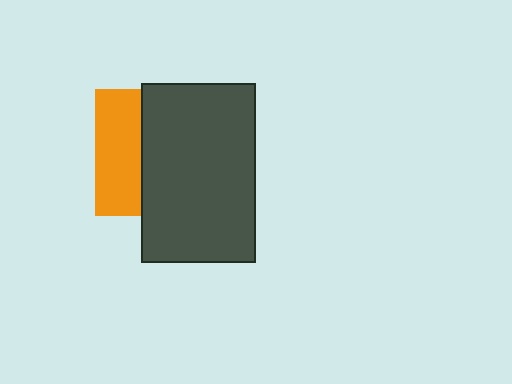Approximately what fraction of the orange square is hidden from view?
Roughly 64% of the orange square is hidden behind the dark gray rectangle.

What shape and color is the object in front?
The object in front is a dark gray rectangle.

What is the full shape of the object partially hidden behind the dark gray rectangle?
The partially hidden object is an orange square.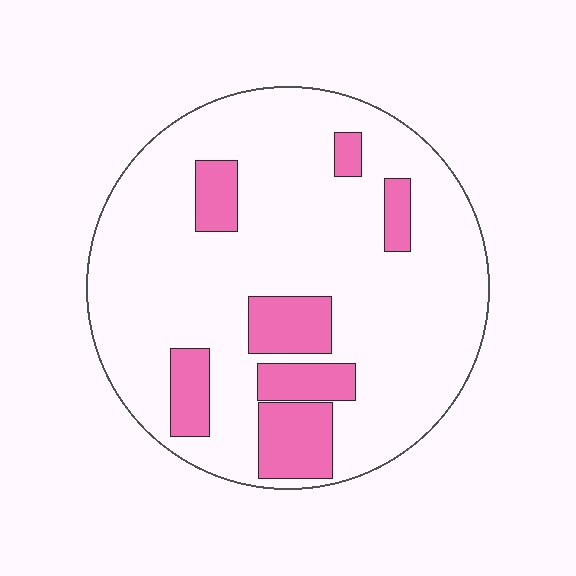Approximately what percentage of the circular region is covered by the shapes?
Approximately 20%.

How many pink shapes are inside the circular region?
7.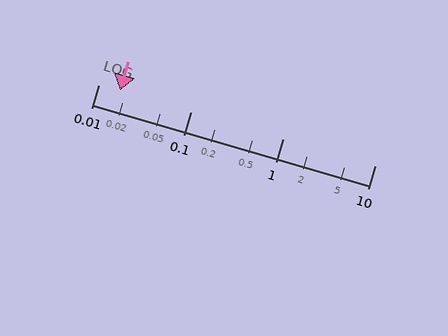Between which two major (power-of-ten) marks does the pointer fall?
The pointer is between 0.01 and 0.1.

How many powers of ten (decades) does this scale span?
The scale spans 3 decades, from 0.01 to 10.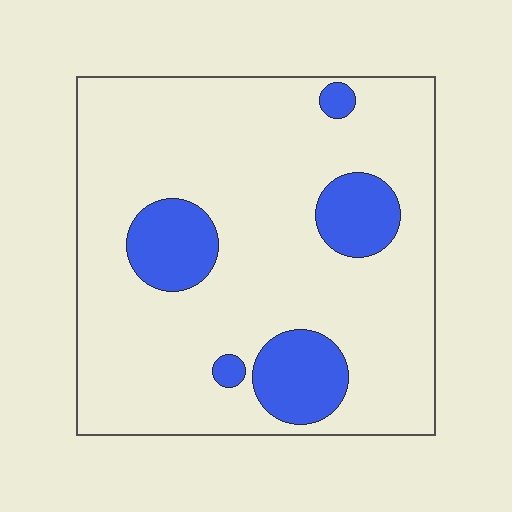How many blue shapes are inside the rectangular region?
5.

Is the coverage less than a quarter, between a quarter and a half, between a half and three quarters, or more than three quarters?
Less than a quarter.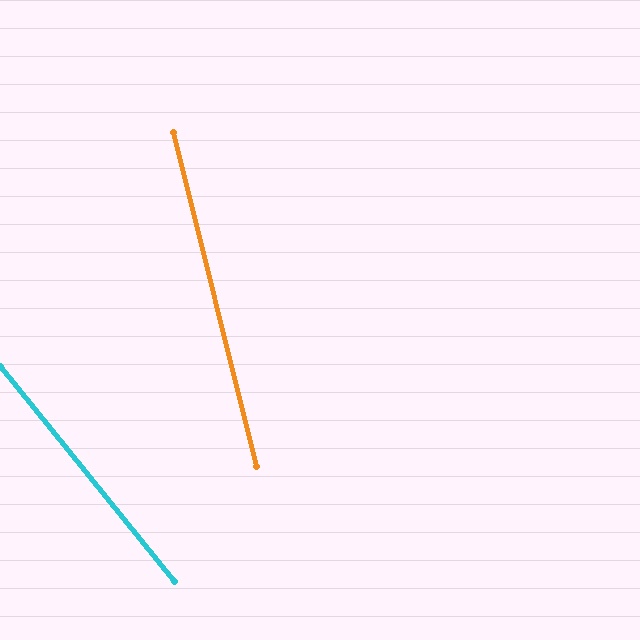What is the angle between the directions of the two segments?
Approximately 25 degrees.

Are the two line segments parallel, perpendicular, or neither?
Neither parallel nor perpendicular — they differ by about 25°.